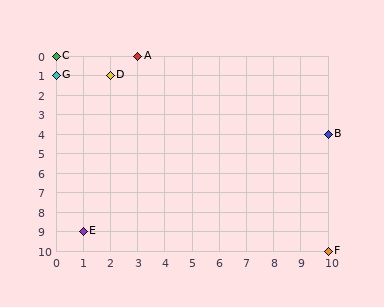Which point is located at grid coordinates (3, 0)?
Point A is at (3, 0).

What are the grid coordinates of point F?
Point F is at grid coordinates (10, 10).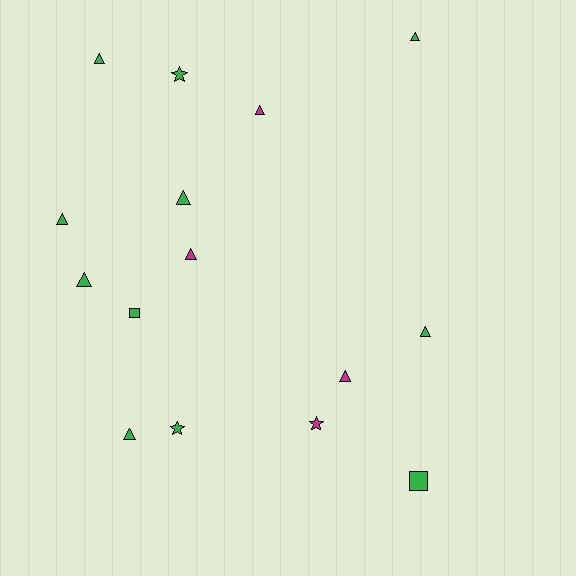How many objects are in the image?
There are 15 objects.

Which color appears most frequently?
Green, with 11 objects.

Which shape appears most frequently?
Triangle, with 10 objects.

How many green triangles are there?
There are 7 green triangles.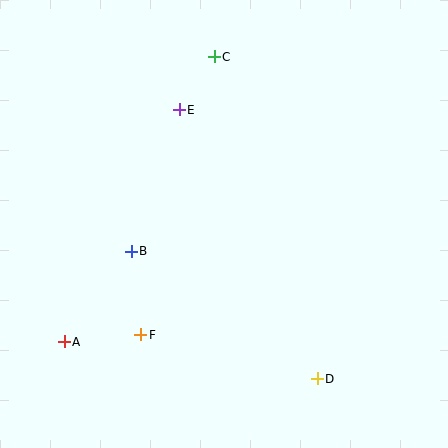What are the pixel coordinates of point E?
Point E is at (179, 110).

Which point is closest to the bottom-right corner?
Point D is closest to the bottom-right corner.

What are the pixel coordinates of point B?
Point B is at (131, 251).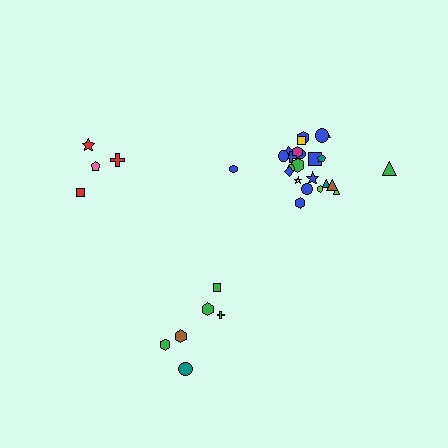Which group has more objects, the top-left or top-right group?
The top-right group.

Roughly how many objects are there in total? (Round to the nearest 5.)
Roughly 35 objects in total.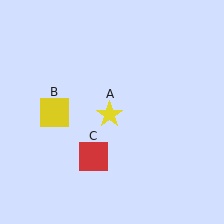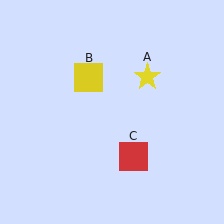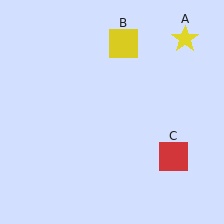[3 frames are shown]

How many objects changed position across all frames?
3 objects changed position: yellow star (object A), yellow square (object B), red square (object C).